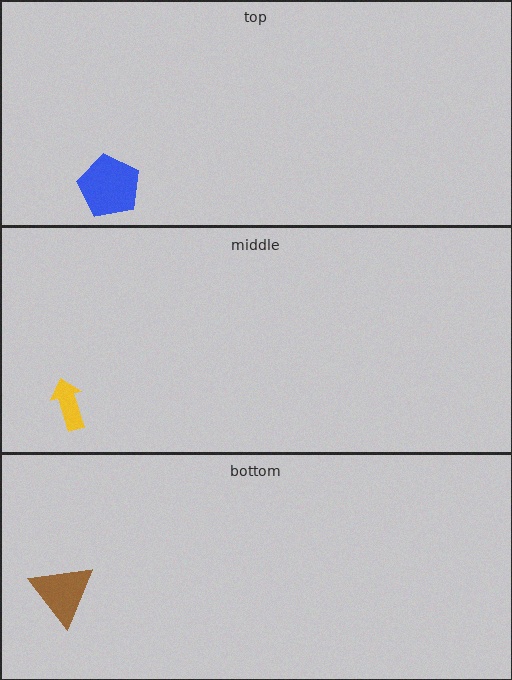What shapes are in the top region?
The blue pentagon.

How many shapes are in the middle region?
1.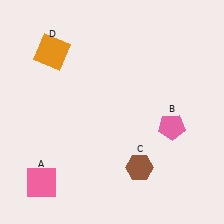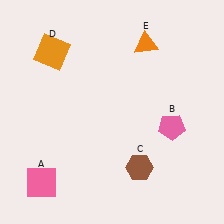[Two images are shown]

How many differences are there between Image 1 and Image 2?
There is 1 difference between the two images.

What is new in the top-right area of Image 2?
An orange triangle (E) was added in the top-right area of Image 2.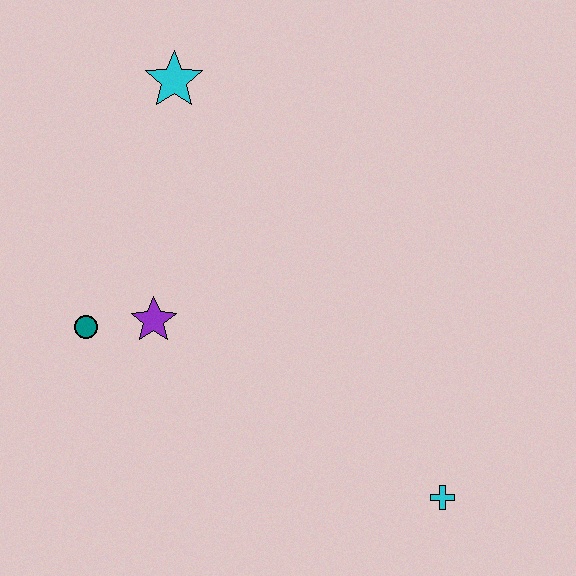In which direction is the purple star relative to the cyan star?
The purple star is below the cyan star.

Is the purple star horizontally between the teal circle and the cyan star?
Yes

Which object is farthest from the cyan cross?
The cyan star is farthest from the cyan cross.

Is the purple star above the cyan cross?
Yes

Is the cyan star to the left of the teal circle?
No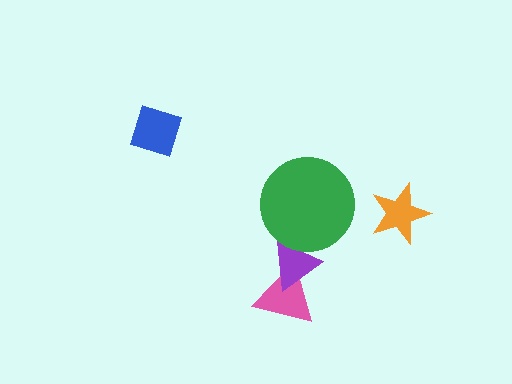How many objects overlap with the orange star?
0 objects overlap with the orange star.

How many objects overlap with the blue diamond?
0 objects overlap with the blue diamond.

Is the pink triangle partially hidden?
Yes, it is partially covered by another shape.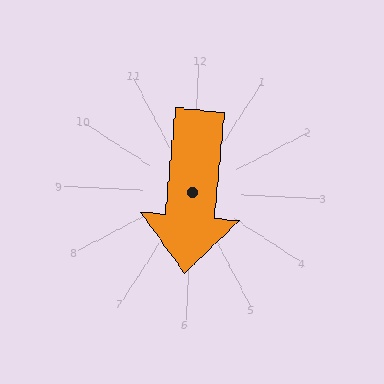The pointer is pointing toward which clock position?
Roughly 6 o'clock.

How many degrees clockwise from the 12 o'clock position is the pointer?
Approximately 183 degrees.